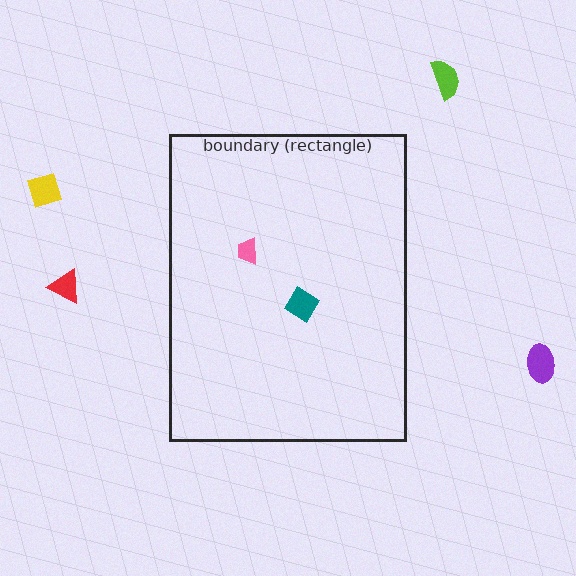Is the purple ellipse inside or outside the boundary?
Outside.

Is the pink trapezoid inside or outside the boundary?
Inside.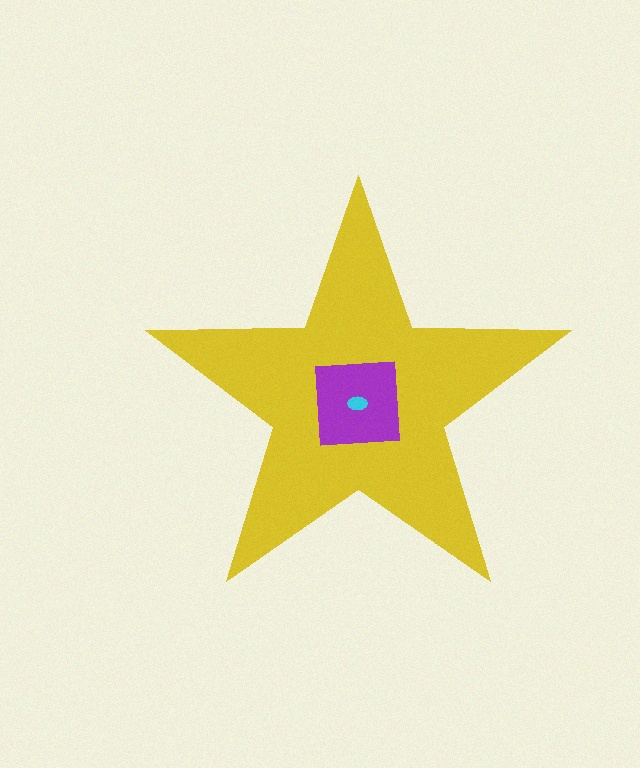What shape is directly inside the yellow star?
The purple square.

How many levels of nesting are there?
3.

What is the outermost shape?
The yellow star.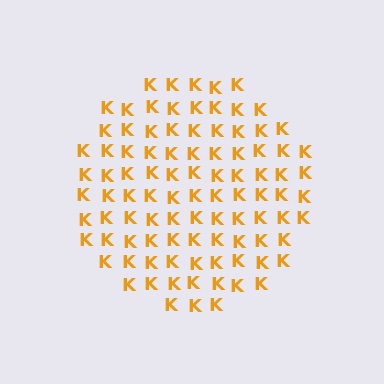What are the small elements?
The small elements are letter K's.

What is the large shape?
The large shape is a circle.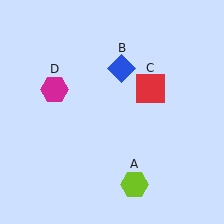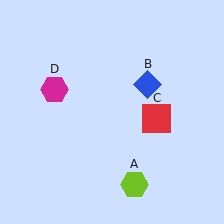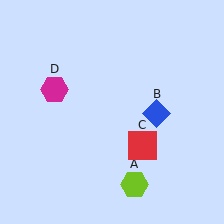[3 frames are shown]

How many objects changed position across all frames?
2 objects changed position: blue diamond (object B), red square (object C).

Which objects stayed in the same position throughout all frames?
Lime hexagon (object A) and magenta hexagon (object D) remained stationary.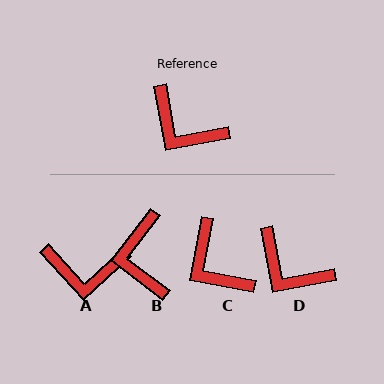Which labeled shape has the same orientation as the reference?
D.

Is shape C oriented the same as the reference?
No, it is off by about 21 degrees.